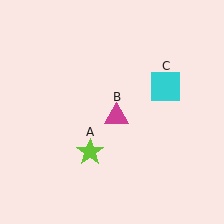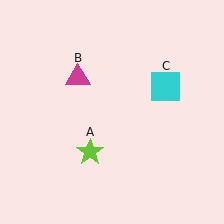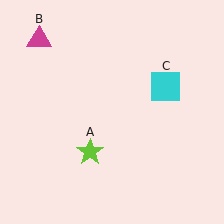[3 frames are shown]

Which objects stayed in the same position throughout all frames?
Lime star (object A) and cyan square (object C) remained stationary.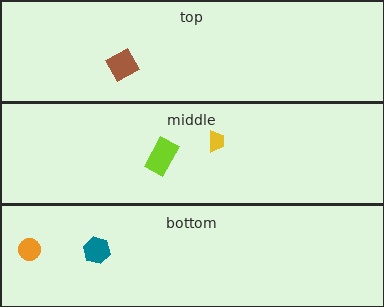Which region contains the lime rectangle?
The middle region.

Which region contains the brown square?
The top region.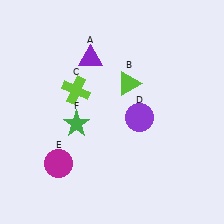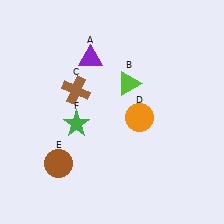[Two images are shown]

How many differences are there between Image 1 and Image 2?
There are 3 differences between the two images.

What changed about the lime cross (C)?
In Image 1, C is lime. In Image 2, it changed to brown.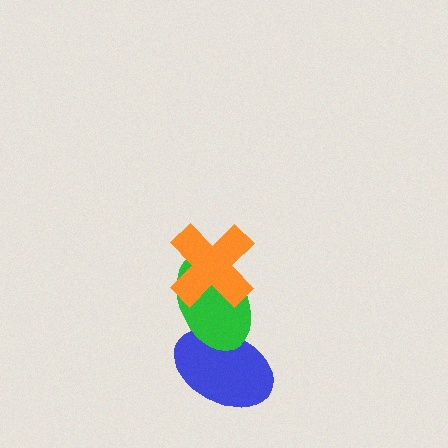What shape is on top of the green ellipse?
The orange cross is on top of the green ellipse.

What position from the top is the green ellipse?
The green ellipse is 2nd from the top.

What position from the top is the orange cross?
The orange cross is 1st from the top.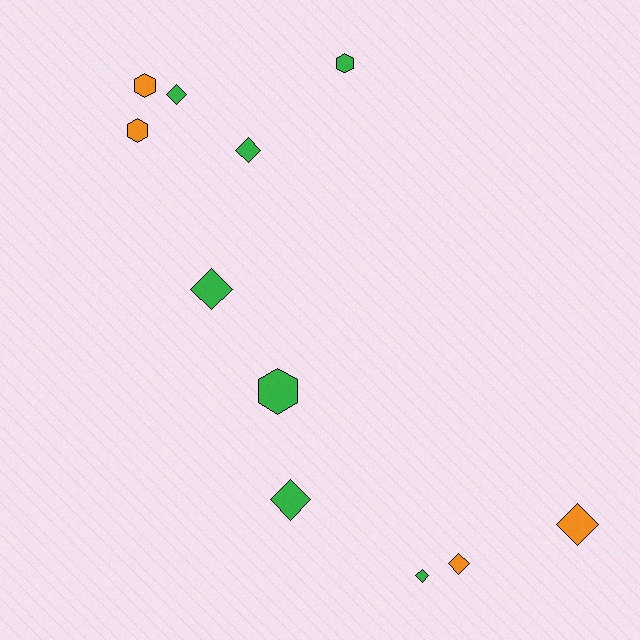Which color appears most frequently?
Green, with 7 objects.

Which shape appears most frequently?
Diamond, with 7 objects.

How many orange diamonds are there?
There are 2 orange diamonds.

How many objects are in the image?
There are 11 objects.